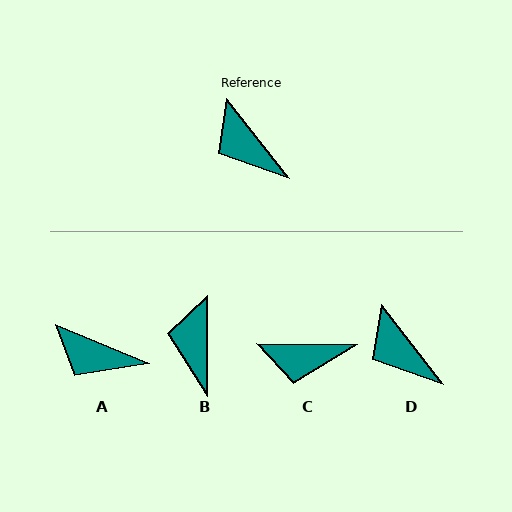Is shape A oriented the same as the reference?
No, it is off by about 29 degrees.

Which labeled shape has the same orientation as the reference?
D.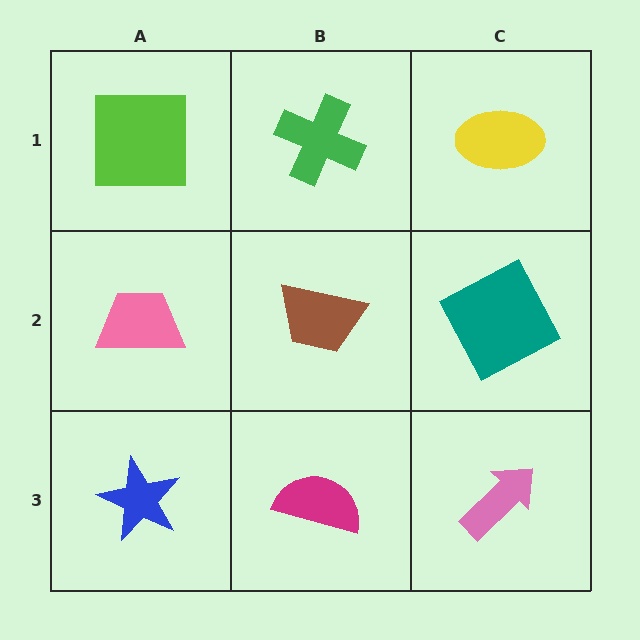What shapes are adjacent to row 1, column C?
A teal square (row 2, column C), a green cross (row 1, column B).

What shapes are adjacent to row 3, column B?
A brown trapezoid (row 2, column B), a blue star (row 3, column A), a pink arrow (row 3, column C).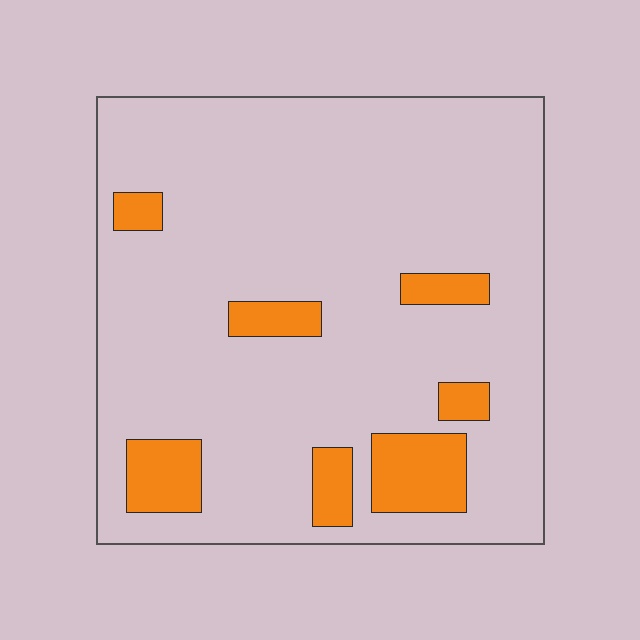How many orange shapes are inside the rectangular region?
7.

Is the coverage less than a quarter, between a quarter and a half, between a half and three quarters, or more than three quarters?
Less than a quarter.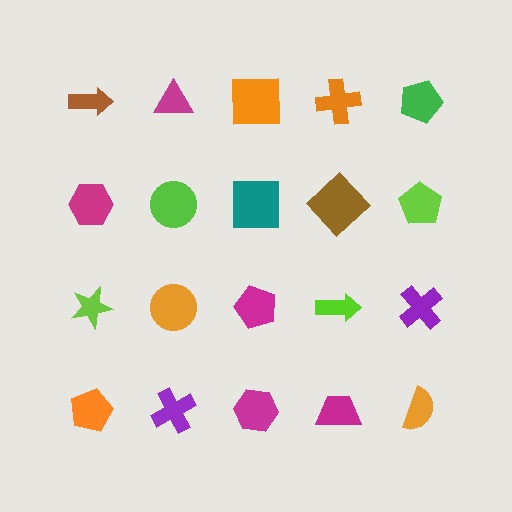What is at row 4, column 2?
A purple cross.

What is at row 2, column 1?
A magenta hexagon.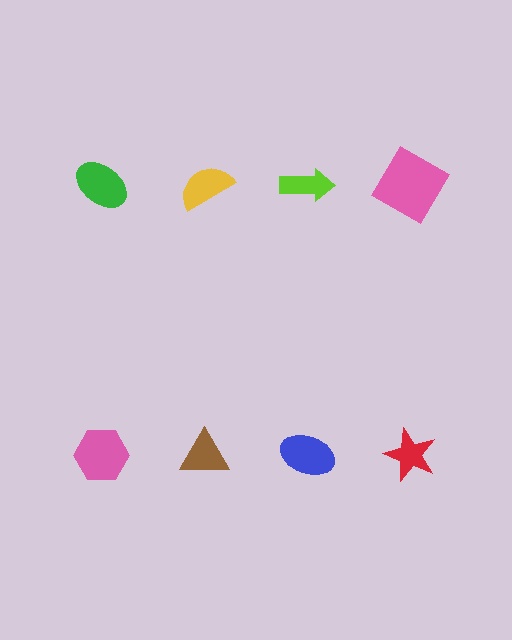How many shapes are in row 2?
4 shapes.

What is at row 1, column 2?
A yellow semicircle.